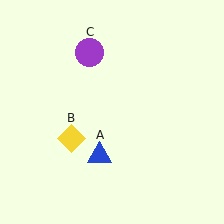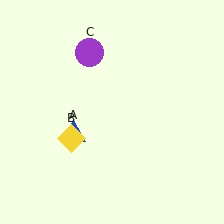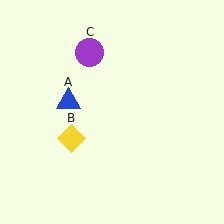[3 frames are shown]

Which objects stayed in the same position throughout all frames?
Yellow diamond (object B) and purple circle (object C) remained stationary.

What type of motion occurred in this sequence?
The blue triangle (object A) rotated clockwise around the center of the scene.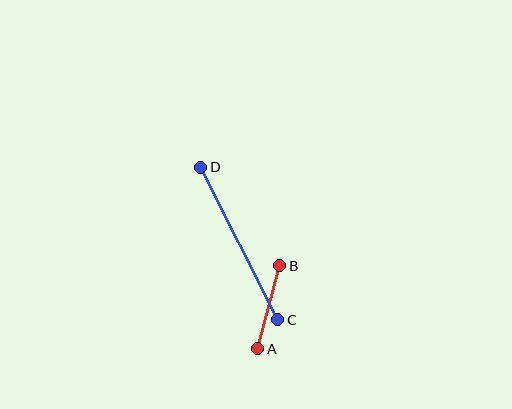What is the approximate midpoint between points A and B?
The midpoint is at approximately (269, 307) pixels.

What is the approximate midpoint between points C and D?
The midpoint is at approximately (239, 243) pixels.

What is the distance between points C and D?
The distance is approximately 171 pixels.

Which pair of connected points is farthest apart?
Points C and D are farthest apart.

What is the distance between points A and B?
The distance is approximately 86 pixels.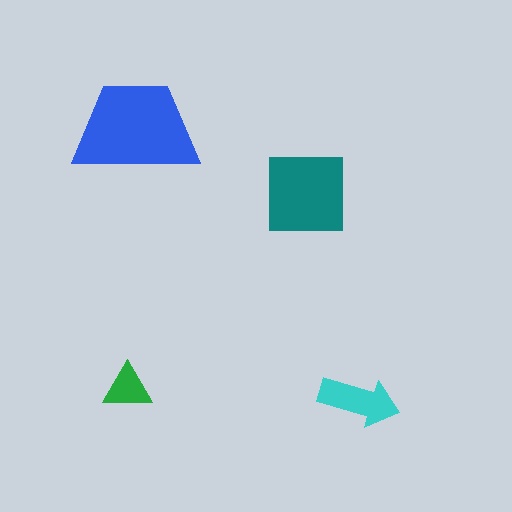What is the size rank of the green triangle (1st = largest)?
4th.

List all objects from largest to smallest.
The blue trapezoid, the teal square, the cyan arrow, the green triangle.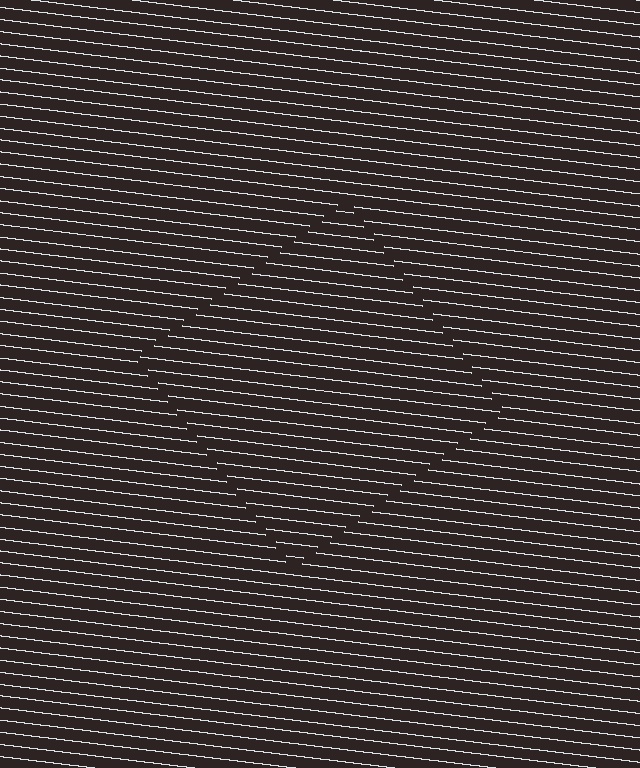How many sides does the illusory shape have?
4 sides — the line-ends trace a square.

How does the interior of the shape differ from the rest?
The interior of the shape contains the same grating, shifted by half a period — the contour is defined by the phase discontinuity where line-ends from the inner and outer gratings abut.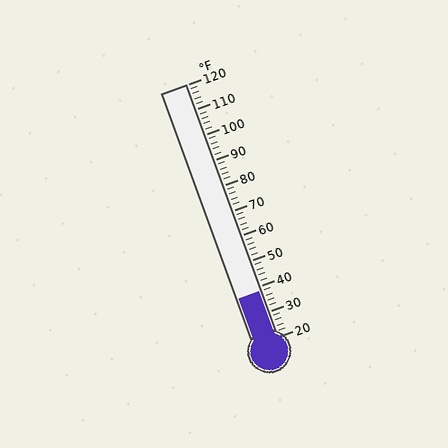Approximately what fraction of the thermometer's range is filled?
The thermometer is filled to approximately 20% of its range.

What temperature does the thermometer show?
The thermometer shows approximately 38°F.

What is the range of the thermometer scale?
The thermometer scale ranges from 20°F to 120°F.